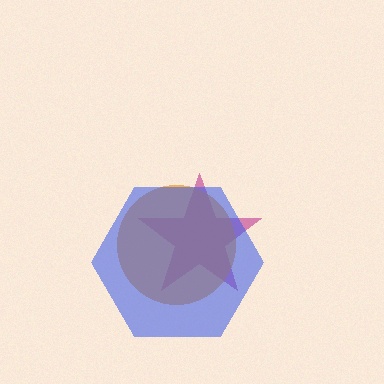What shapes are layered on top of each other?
The layered shapes are: a magenta star, an orange circle, a blue hexagon.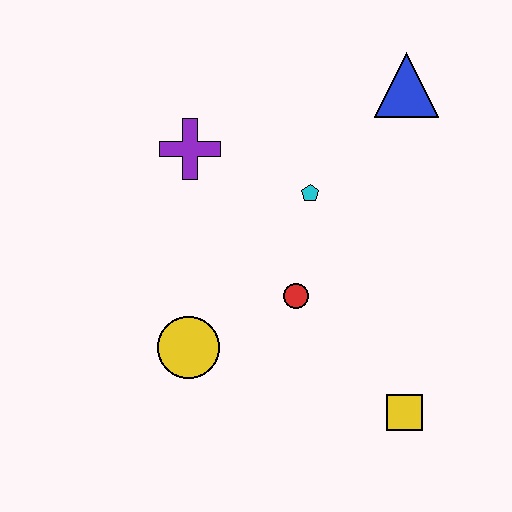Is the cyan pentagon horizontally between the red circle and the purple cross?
No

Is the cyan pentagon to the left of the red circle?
No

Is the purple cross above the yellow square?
Yes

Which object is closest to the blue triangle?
The cyan pentagon is closest to the blue triangle.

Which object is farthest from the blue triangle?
The yellow circle is farthest from the blue triangle.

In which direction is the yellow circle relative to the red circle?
The yellow circle is to the left of the red circle.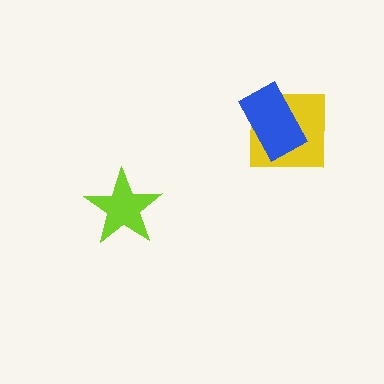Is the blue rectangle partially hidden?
No, no other shape covers it.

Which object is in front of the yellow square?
The blue rectangle is in front of the yellow square.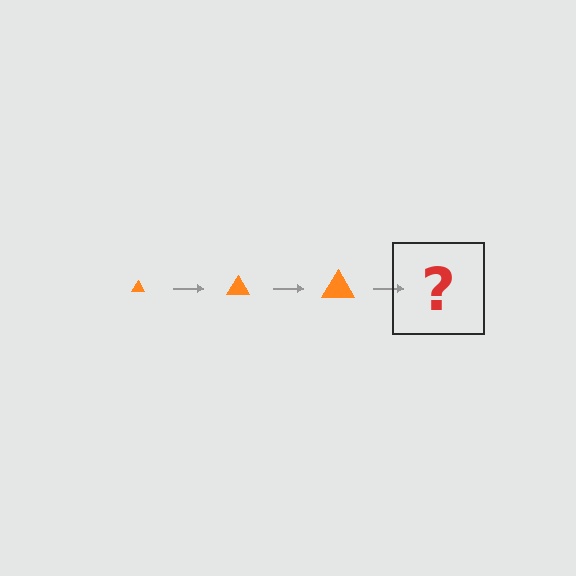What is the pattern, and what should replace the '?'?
The pattern is that the triangle gets progressively larger each step. The '?' should be an orange triangle, larger than the previous one.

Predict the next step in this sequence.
The next step is an orange triangle, larger than the previous one.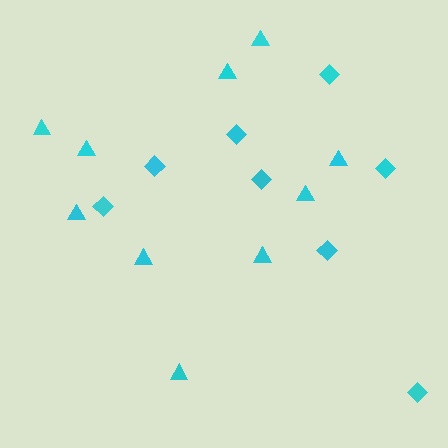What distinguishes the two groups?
There are 2 groups: one group of triangles (10) and one group of diamonds (8).